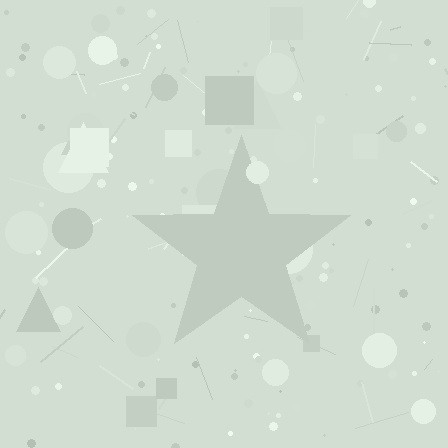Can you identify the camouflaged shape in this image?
The camouflaged shape is a star.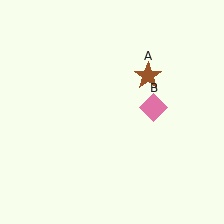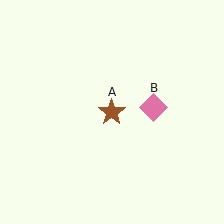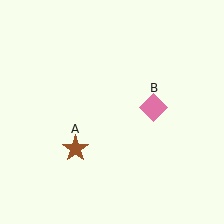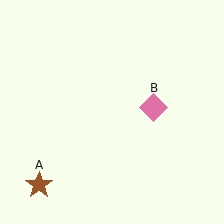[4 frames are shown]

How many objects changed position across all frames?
1 object changed position: brown star (object A).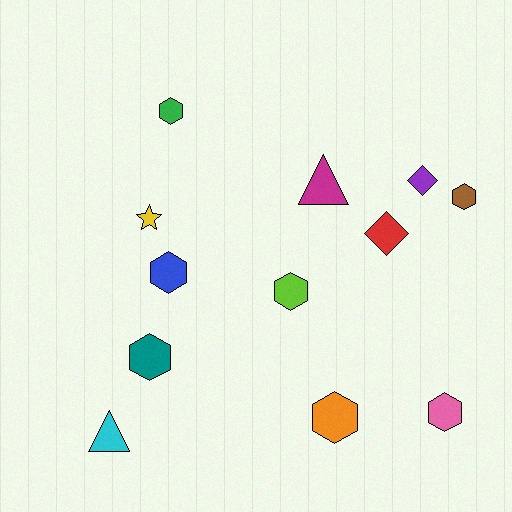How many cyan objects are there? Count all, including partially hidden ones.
There is 1 cyan object.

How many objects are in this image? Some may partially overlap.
There are 12 objects.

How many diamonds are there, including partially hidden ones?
There are 2 diamonds.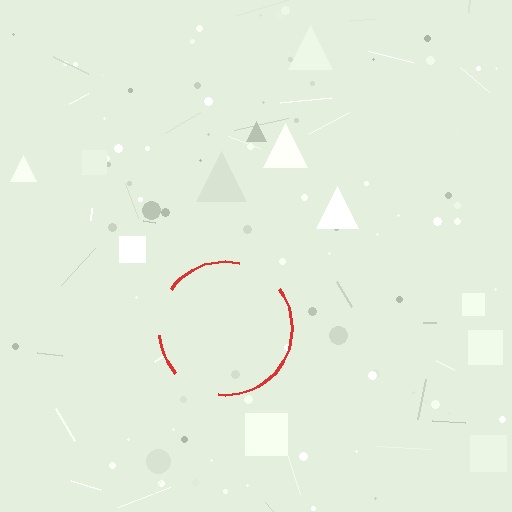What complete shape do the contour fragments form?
The contour fragments form a circle.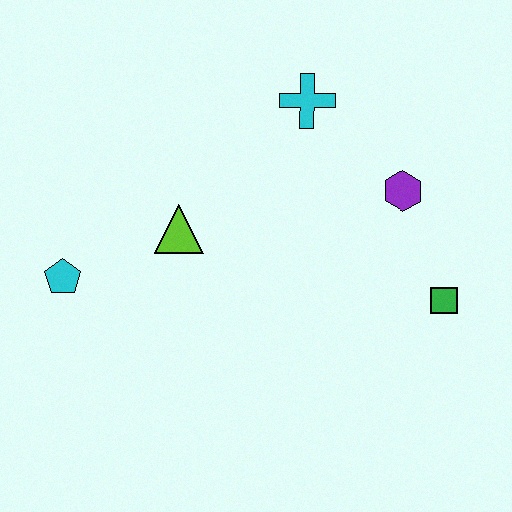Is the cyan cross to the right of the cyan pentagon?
Yes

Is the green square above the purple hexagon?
No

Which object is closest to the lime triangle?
The cyan pentagon is closest to the lime triangle.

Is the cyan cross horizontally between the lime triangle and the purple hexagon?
Yes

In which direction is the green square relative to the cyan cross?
The green square is below the cyan cross.